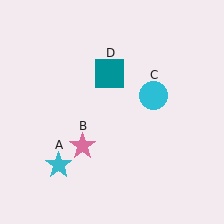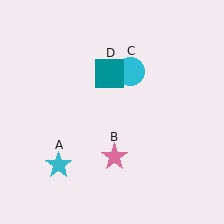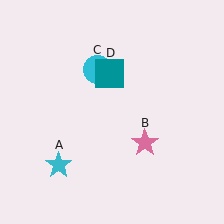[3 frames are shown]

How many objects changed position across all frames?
2 objects changed position: pink star (object B), cyan circle (object C).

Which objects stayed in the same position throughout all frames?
Cyan star (object A) and teal square (object D) remained stationary.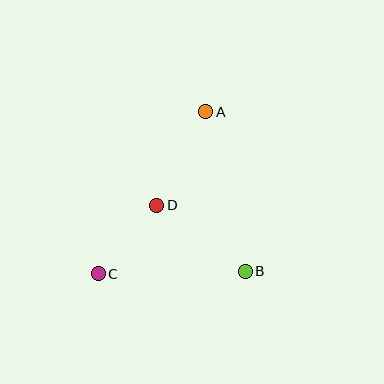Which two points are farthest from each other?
Points A and C are farthest from each other.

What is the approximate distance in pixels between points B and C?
The distance between B and C is approximately 147 pixels.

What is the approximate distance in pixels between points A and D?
The distance between A and D is approximately 105 pixels.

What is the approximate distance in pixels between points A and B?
The distance between A and B is approximately 164 pixels.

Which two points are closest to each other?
Points C and D are closest to each other.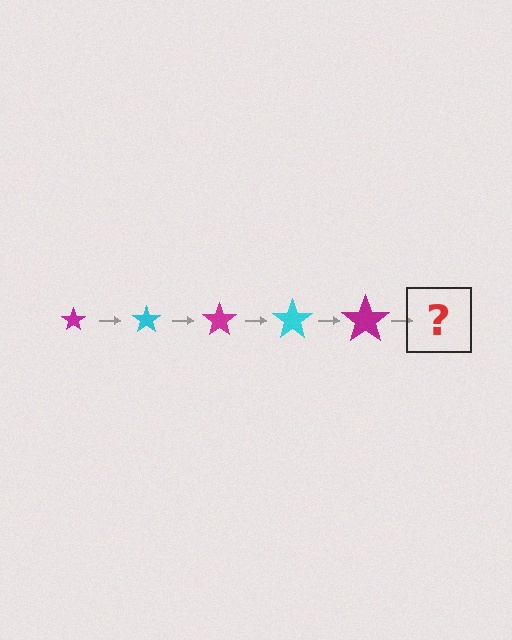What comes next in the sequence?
The next element should be a cyan star, larger than the previous one.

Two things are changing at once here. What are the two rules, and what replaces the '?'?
The two rules are that the star grows larger each step and the color cycles through magenta and cyan. The '?' should be a cyan star, larger than the previous one.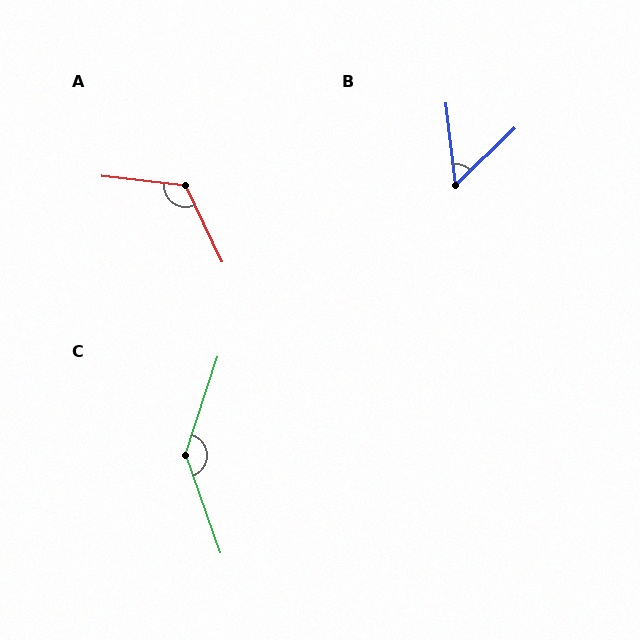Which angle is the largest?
C, at approximately 142 degrees.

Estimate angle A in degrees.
Approximately 122 degrees.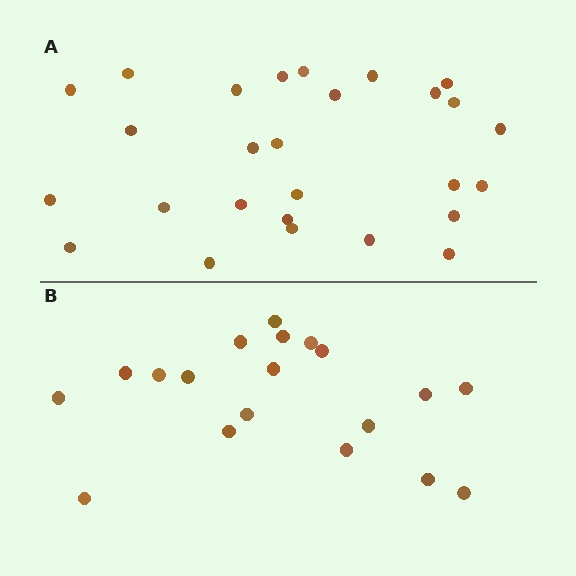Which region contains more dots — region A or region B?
Region A (the top region) has more dots.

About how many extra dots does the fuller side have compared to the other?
Region A has roughly 8 or so more dots than region B.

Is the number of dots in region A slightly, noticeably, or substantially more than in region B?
Region A has noticeably more, but not dramatically so. The ratio is roughly 1.4 to 1.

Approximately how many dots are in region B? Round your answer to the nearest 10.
About 20 dots. (The exact count is 19, which rounds to 20.)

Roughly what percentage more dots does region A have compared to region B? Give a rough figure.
About 40% more.